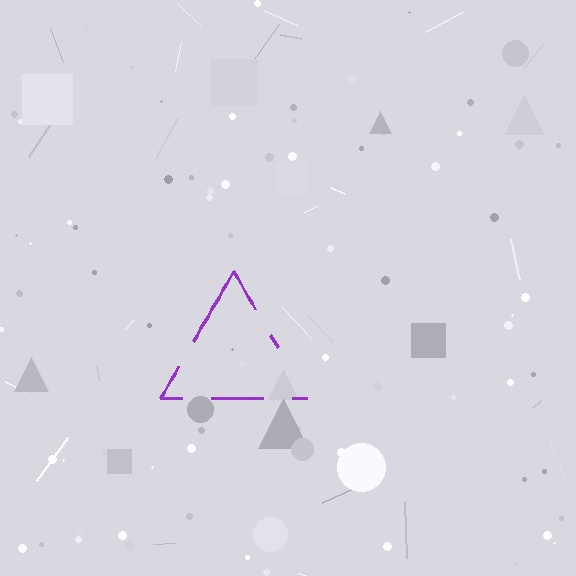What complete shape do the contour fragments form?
The contour fragments form a triangle.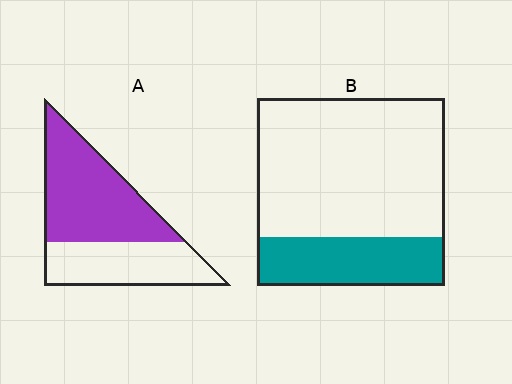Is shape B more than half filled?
No.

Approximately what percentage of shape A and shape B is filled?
A is approximately 60% and B is approximately 25%.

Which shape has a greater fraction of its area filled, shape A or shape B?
Shape A.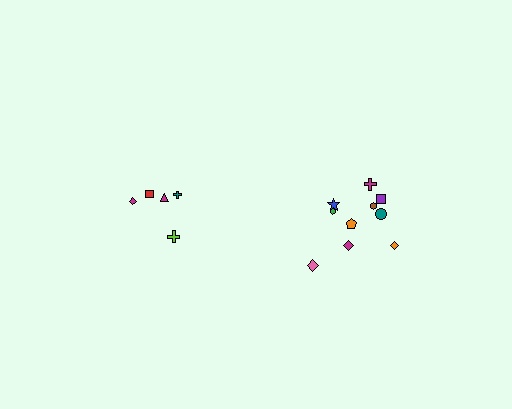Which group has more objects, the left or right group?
The right group.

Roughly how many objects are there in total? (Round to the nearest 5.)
Roughly 15 objects in total.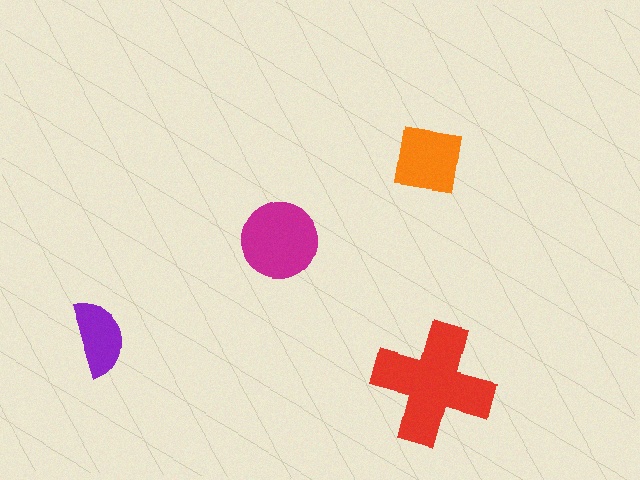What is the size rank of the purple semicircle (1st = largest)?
4th.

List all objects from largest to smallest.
The red cross, the magenta circle, the orange square, the purple semicircle.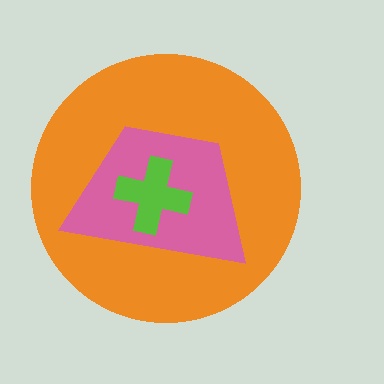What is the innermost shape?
The lime cross.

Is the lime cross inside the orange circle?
Yes.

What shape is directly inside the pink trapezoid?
The lime cross.